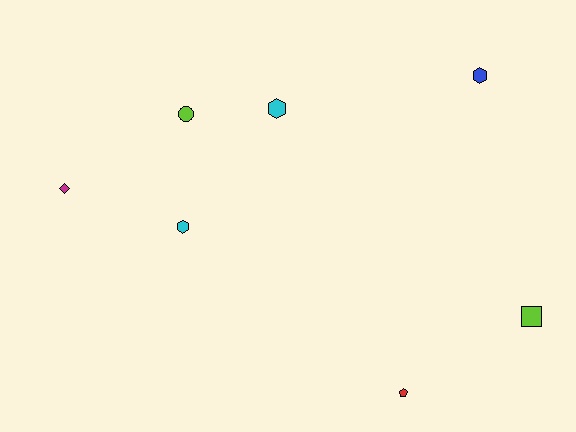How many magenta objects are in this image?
There is 1 magenta object.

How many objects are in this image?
There are 7 objects.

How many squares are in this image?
There is 1 square.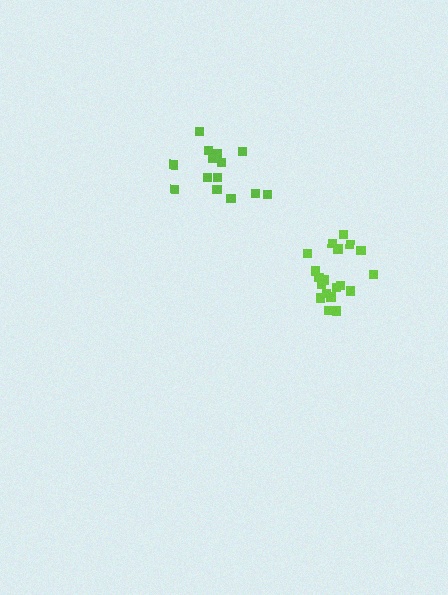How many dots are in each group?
Group 1: 15 dots, Group 2: 19 dots (34 total).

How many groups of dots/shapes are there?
There are 2 groups.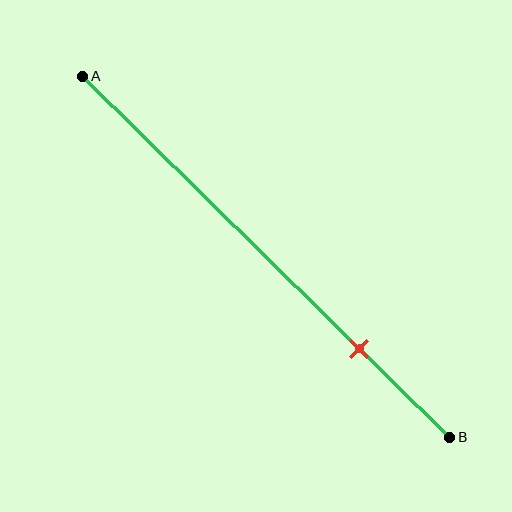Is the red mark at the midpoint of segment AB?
No, the mark is at about 75% from A, not at the 50% midpoint.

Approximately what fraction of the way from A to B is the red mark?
The red mark is approximately 75% of the way from A to B.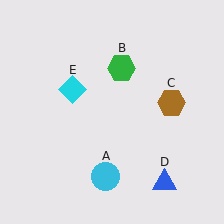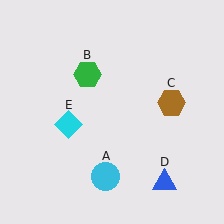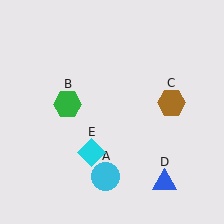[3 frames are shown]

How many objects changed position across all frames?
2 objects changed position: green hexagon (object B), cyan diamond (object E).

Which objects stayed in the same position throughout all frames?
Cyan circle (object A) and brown hexagon (object C) and blue triangle (object D) remained stationary.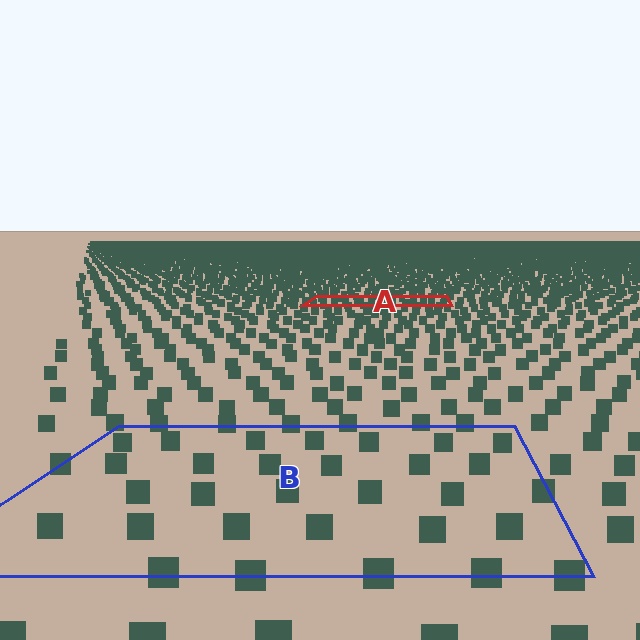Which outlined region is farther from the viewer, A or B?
Region A is farther from the viewer — the texture elements inside it appear smaller and more densely packed.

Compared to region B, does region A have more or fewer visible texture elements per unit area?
Region A has more texture elements per unit area — they are packed more densely because it is farther away.